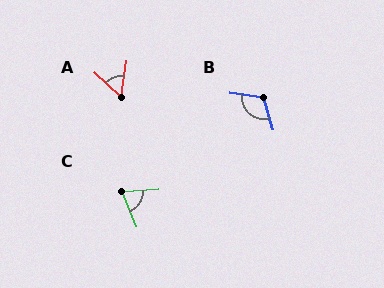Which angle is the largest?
B, at approximately 115 degrees.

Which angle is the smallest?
A, at approximately 56 degrees.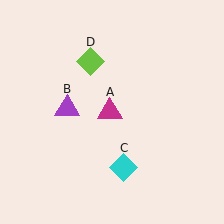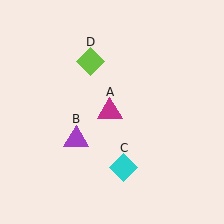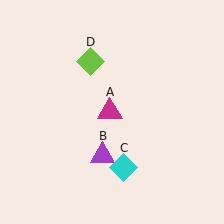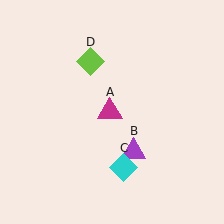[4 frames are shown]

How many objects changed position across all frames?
1 object changed position: purple triangle (object B).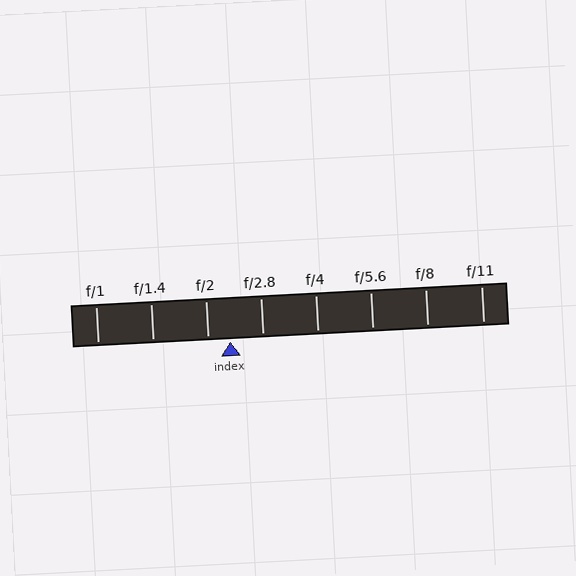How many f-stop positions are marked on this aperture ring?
There are 8 f-stop positions marked.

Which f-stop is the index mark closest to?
The index mark is closest to f/2.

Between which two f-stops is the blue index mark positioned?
The index mark is between f/2 and f/2.8.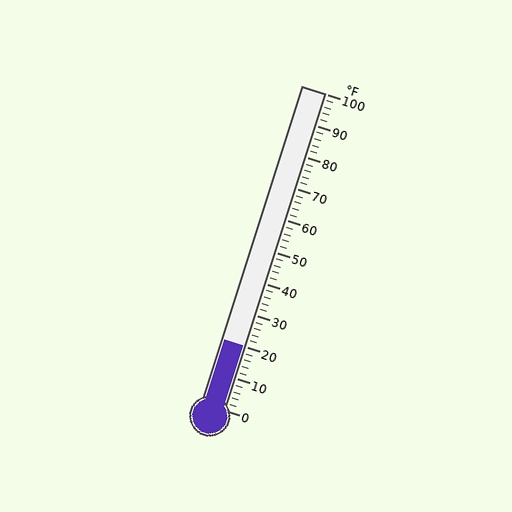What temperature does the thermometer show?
The thermometer shows approximately 20°F.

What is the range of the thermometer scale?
The thermometer scale ranges from 0°F to 100°F.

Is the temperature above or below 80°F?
The temperature is below 80°F.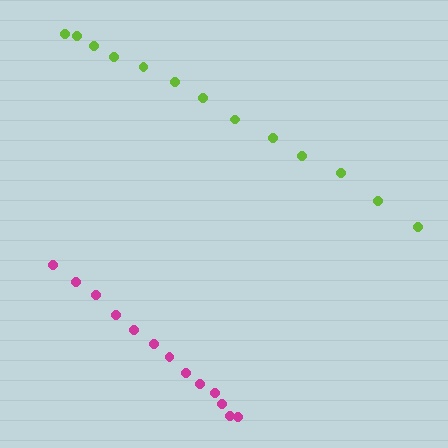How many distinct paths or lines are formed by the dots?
There are 2 distinct paths.